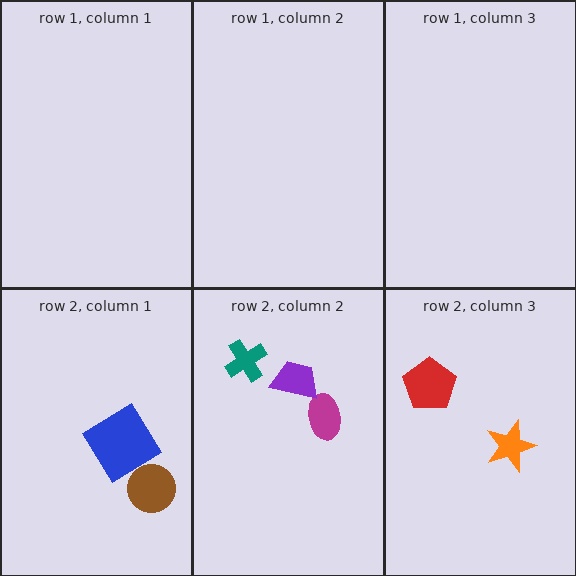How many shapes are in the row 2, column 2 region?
3.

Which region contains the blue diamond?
The row 2, column 1 region.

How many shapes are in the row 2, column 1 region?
2.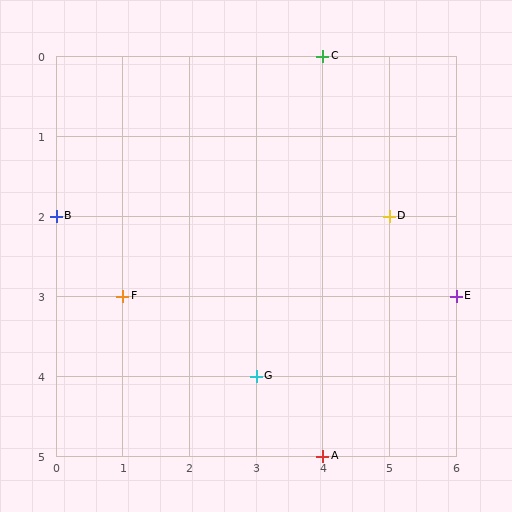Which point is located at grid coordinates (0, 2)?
Point B is at (0, 2).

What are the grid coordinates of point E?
Point E is at grid coordinates (6, 3).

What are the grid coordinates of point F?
Point F is at grid coordinates (1, 3).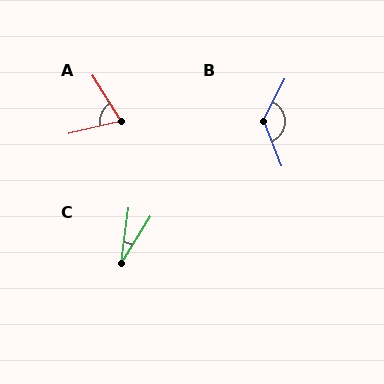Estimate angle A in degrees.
Approximately 71 degrees.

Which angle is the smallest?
C, at approximately 24 degrees.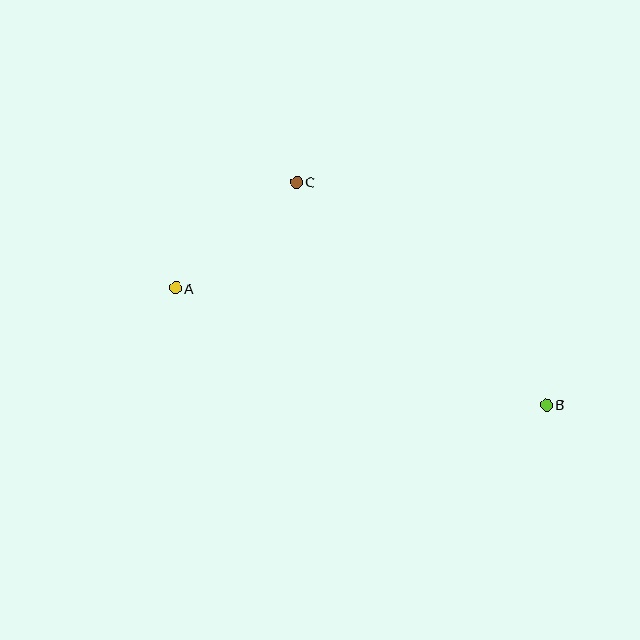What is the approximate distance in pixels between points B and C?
The distance between B and C is approximately 335 pixels.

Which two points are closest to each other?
Points A and C are closest to each other.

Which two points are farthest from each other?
Points A and B are farthest from each other.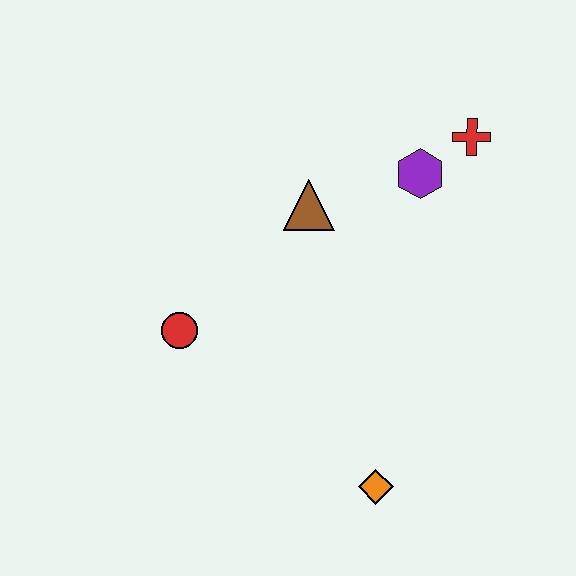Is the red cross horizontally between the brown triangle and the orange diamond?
No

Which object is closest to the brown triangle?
The purple hexagon is closest to the brown triangle.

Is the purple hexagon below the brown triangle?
No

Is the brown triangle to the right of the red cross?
No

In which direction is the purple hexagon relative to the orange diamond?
The purple hexagon is above the orange diamond.